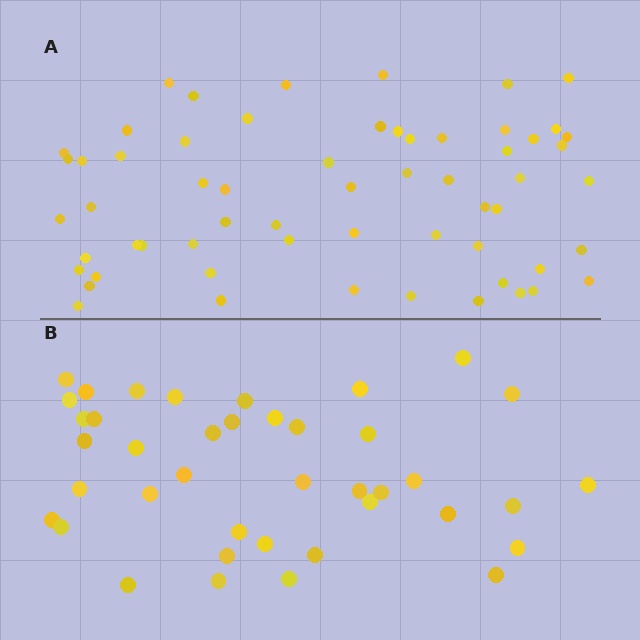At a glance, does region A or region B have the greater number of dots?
Region A (the top region) has more dots.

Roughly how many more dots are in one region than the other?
Region A has approximately 20 more dots than region B.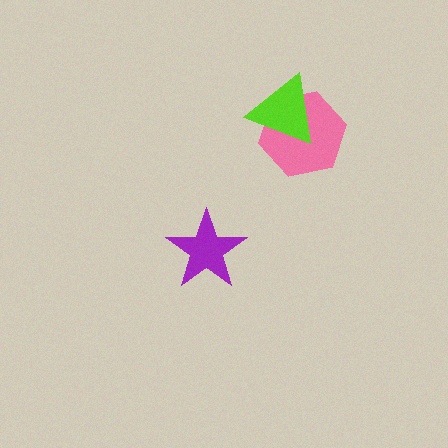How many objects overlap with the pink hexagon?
1 object overlaps with the pink hexagon.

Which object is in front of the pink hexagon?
The lime triangle is in front of the pink hexagon.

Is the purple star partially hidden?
No, no other shape covers it.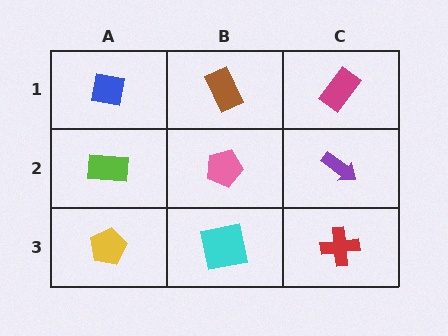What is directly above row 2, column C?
A magenta rectangle.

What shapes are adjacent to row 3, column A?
A lime rectangle (row 2, column A), a cyan square (row 3, column B).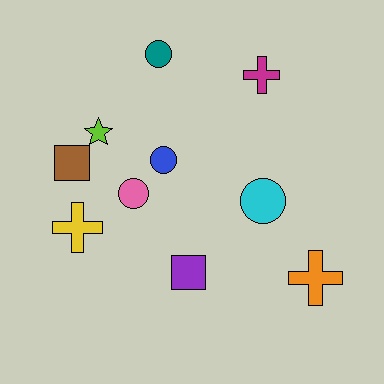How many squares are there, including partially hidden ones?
There are 2 squares.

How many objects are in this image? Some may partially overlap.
There are 10 objects.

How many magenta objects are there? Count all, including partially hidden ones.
There is 1 magenta object.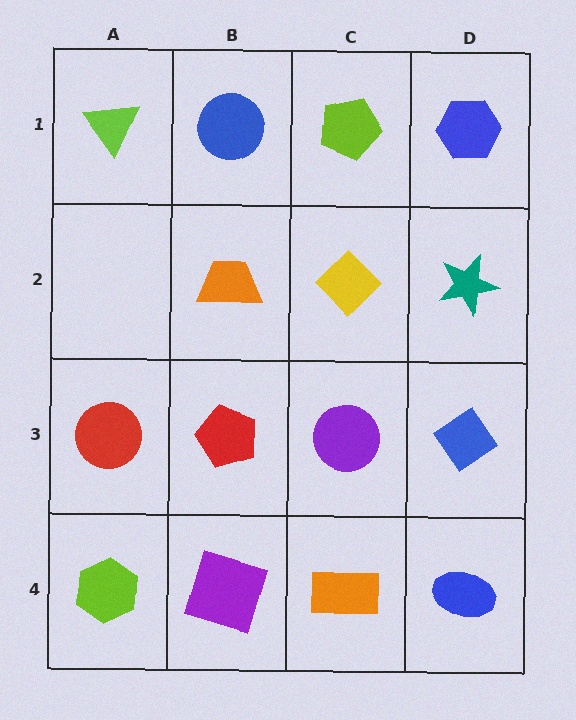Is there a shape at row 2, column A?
No, that cell is empty.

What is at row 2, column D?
A teal star.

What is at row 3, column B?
A red pentagon.